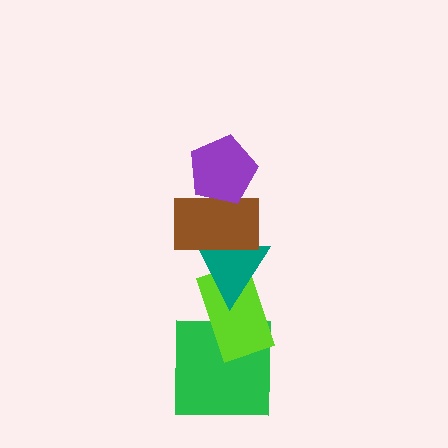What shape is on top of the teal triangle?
The brown rectangle is on top of the teal triangle.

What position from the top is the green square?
The green square is 5th from the top.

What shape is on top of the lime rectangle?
The teal triangle is on top of the lime rectangle.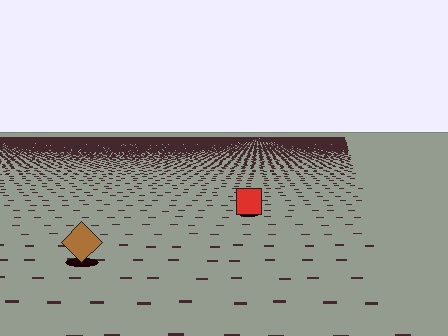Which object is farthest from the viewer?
The red square is farthest from the viewer. It appears smaller and the ground texture around it is denser.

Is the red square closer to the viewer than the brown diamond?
No. The brown diamond is closer — you can tell from the texture gradient: the ground texture is coarser near it.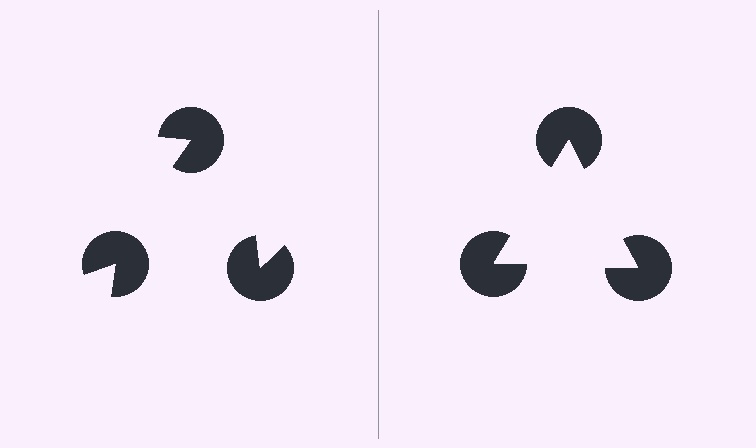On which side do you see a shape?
An illusory triangle appears on the right side. On the left side the wedge cuts are rotated, so no coherent shape forms.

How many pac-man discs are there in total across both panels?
6 — 3 on each side.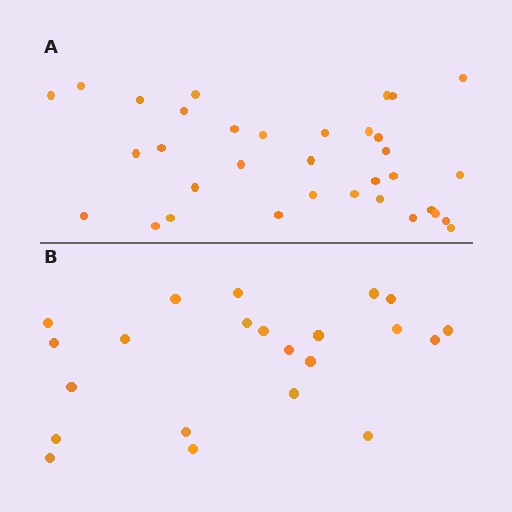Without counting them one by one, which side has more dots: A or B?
Region A (the top region) has more dots.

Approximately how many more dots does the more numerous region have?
Region A has roughly 12 or so more dots than region B.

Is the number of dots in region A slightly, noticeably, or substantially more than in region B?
Region A has substantially more. The ratio is roughly 1.5 to 1.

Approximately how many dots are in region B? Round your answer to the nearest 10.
About 20 dots. (The exact count is 22, which rounds to 20.)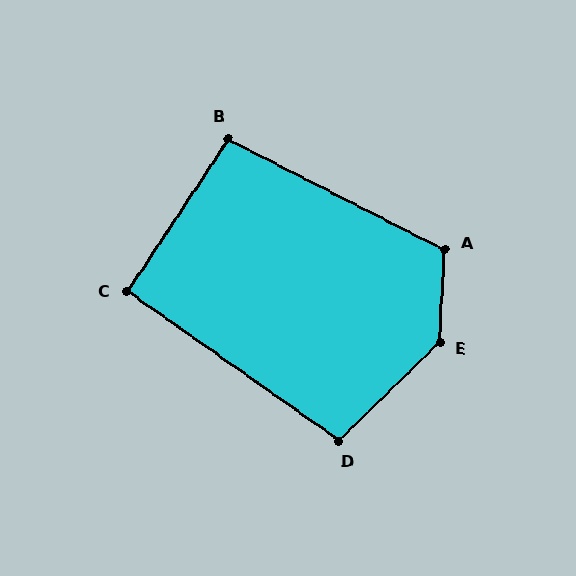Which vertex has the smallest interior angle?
C, at approximately 92 degrees.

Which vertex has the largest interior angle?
E, at approximately 137 degrees.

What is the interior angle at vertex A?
Approximately 114 degrees (obtuse).